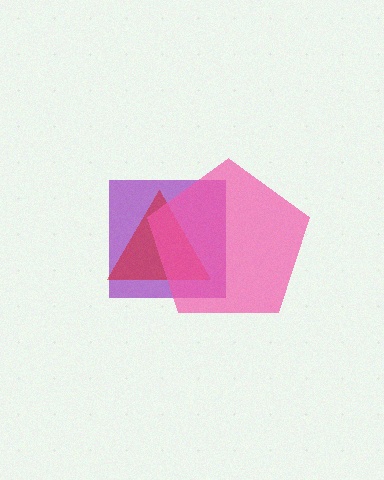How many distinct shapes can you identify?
There are 3 distinct shapes: a purple square, a red triangle, a pink pentagon.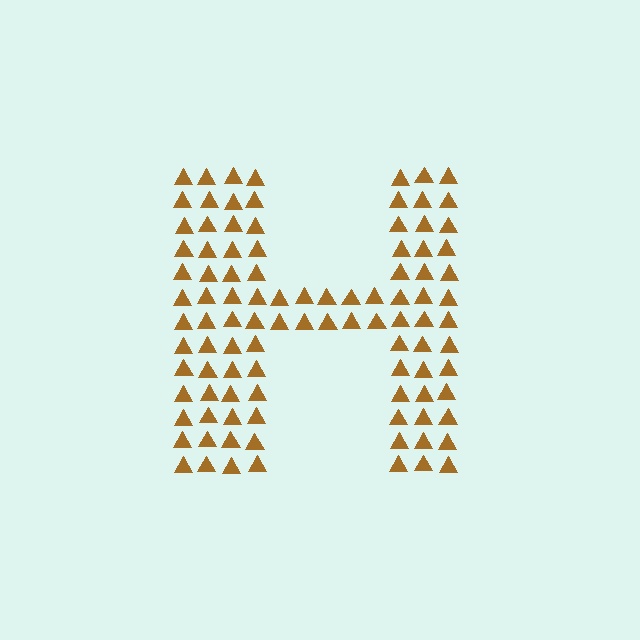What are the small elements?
The small elements are triangles.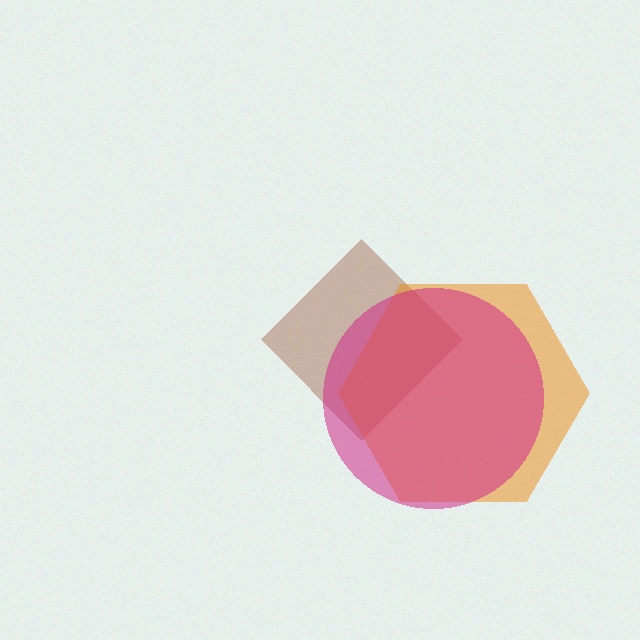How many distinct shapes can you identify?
There are 3 distinct shapes: a brown diamond, an orange hexagon, a magenta circle.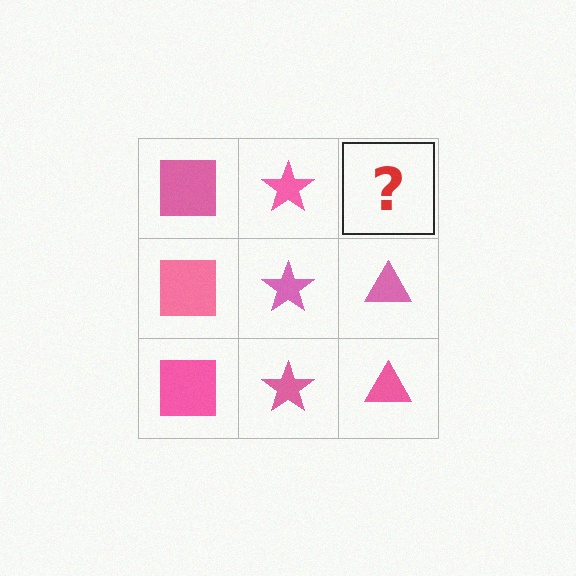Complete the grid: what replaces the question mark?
The question mark should be replaced with a pink triangle.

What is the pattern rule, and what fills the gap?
The rule is that each column has a consistent shape. The gap should be filled with a pink triangle.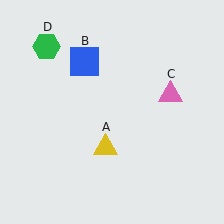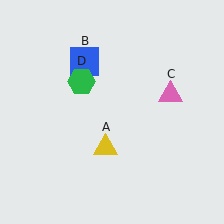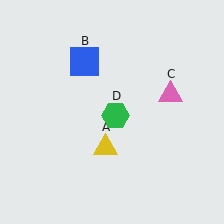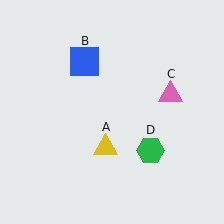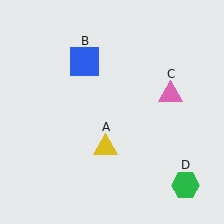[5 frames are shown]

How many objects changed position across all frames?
1 object changed position: green hexagon (object D).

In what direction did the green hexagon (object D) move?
The green hexagon (object D) moved down and to the right.